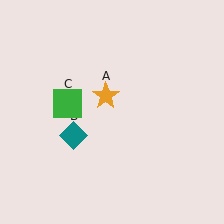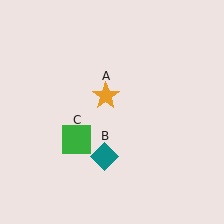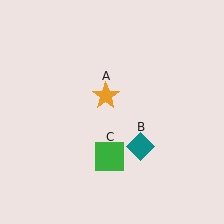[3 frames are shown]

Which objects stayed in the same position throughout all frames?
Orange star (object A) remained stationary.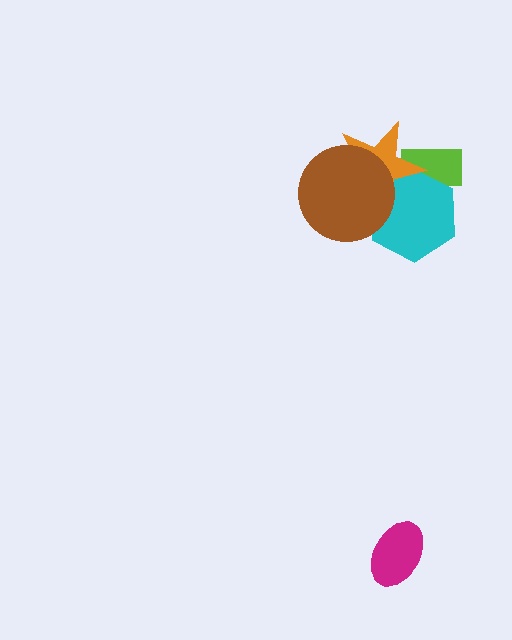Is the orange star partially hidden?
Yes, it is partially covered by another shape.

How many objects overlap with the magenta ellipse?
0 objects overlap with the magenta ellipse.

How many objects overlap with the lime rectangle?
2 objects overlap with the lime rectangle.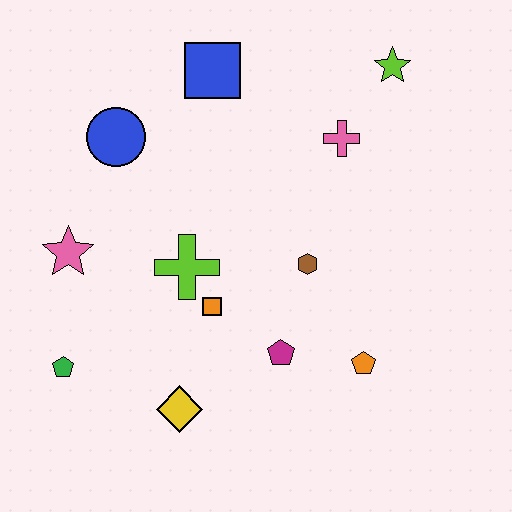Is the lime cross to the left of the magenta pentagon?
Yes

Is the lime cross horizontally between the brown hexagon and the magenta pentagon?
No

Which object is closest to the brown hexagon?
The magenta pentagon is closest to the brown hexagon.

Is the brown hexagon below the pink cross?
Yes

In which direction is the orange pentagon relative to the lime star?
The orange pentagon is below the lime star.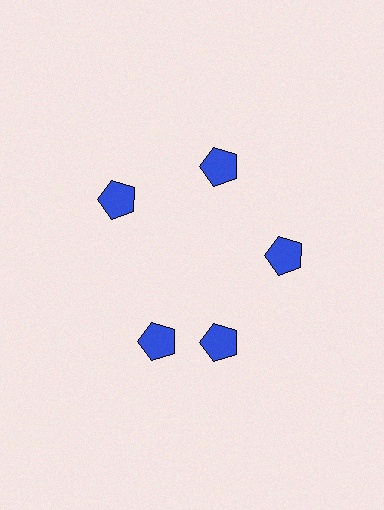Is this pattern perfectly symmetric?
No. The 5 blue pentagons are arranged in a ring, but one element near the 8 o'clock position is rotated out of alignment along the ring, breaking the 5-fold rotational symmetry.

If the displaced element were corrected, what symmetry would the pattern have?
It would have 5-fold rotational symmetry — the pattern would map onto itself every 72 degrees.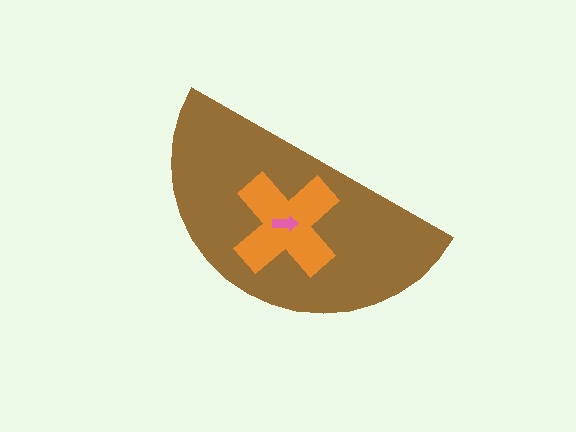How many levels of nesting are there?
3.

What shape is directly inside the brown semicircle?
The orange cross.